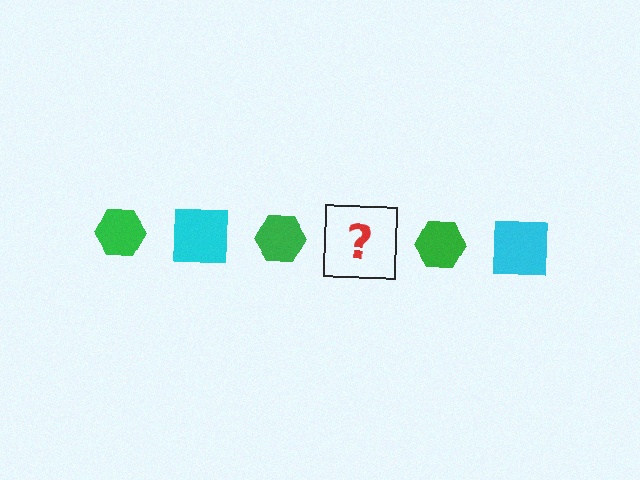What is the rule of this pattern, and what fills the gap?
The rule is that the pattern alternates between green hexagon and cyan square. The gap should be filled with a cyan square.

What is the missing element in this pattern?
The missing element is a cyan square.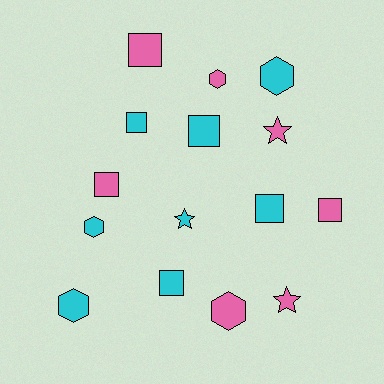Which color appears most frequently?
Cyan, with 8 objects.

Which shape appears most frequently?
Square, with 7 objects.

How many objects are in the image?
There are 15 objects.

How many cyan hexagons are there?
There are 3 cyan hexagons.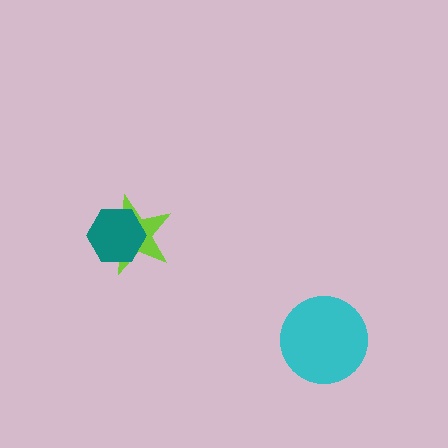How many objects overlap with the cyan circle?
0 objects overlap with the cyan circle.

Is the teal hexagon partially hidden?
No, no other shape covers it.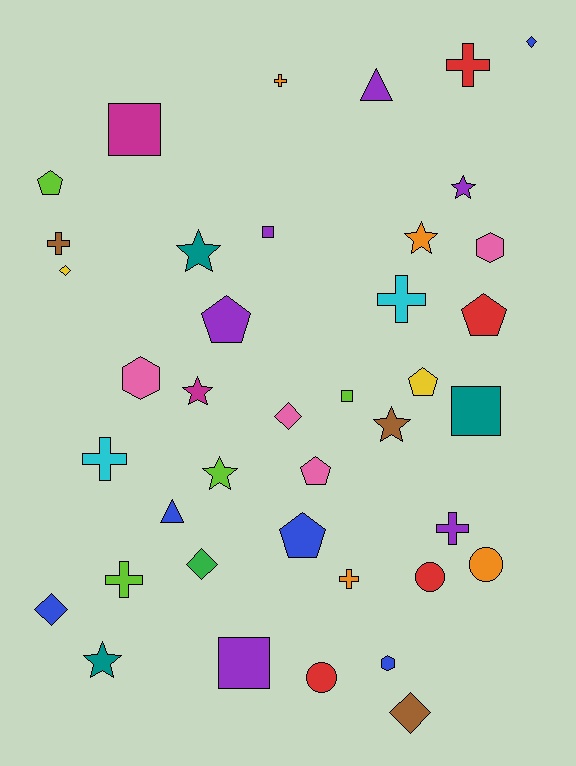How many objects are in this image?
There are 40 objects.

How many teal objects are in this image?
There are 3 teal objects.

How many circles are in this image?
There are 3 circles.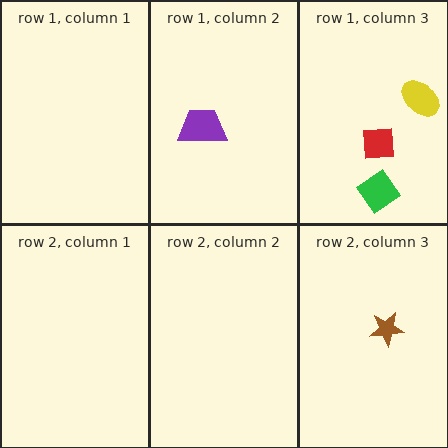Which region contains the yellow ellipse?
The row 1, column 3 region.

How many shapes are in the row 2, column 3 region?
1.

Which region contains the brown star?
The row 2, column 3 region.